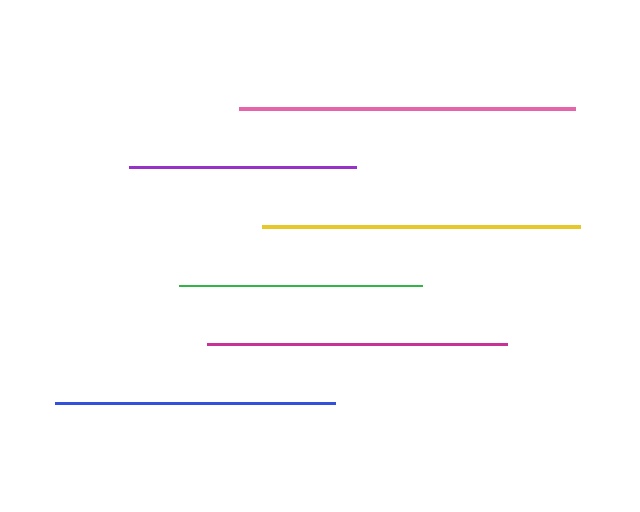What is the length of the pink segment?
The pink segment is approximately 336 pixels long.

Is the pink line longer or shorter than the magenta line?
The pink line is longer than the magenta line.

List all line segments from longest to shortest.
From longest to shortest: pink, yellow, magenta, blue, green, purple.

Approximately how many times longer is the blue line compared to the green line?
The blue line is approximately 1.2 times the length of the green line.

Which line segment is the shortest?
The purple line is the shortest at approximately 227 pixels.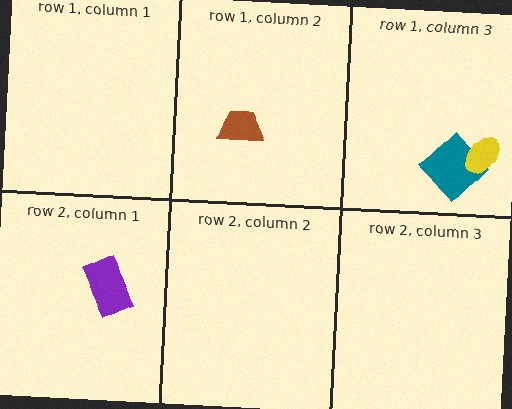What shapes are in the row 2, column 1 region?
The purple rectangle.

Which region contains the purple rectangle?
The row 2, column 1 region.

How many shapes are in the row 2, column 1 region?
1.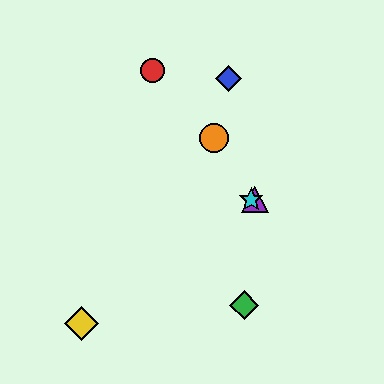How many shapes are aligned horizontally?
2 shapes (the purple triangle, the cyan star) are aligned horizontally.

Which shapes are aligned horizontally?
The purple triangle, the cyan star are aligned horizontally.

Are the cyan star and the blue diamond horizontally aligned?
No, the cyan star is at y≈200 and the blue diamond is at y≈78.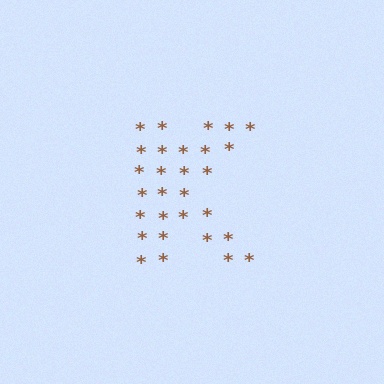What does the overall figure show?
The overall figure shows the letter K.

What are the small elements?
The small elements are asterisks.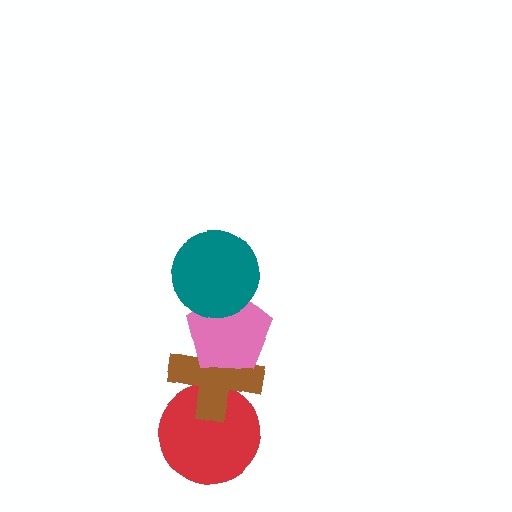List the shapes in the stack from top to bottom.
From top to bottom: the teal circle, the pink pentagon, the brown cross, the red circle.